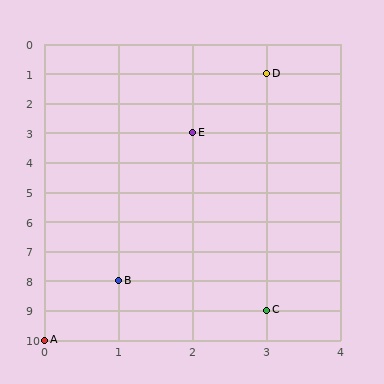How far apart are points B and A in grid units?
Points B and A are 1 column and 2 rows apart (about 2.2 grid units diagonally).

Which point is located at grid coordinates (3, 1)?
Point D is at (3, 1).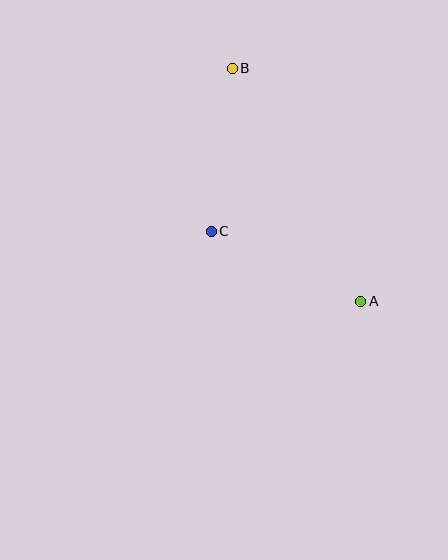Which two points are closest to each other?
Points B and C are closest to each other.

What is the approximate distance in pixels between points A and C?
The distance between A and C is approximately 165 pixels.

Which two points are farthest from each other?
Points A and B are farthest from each other.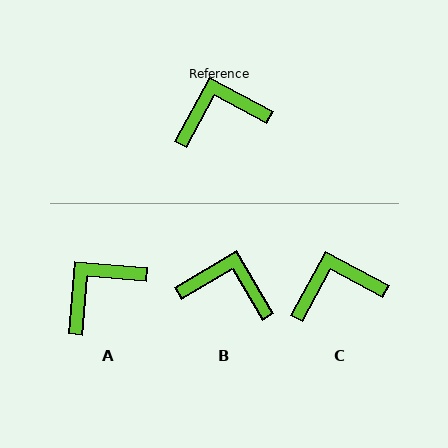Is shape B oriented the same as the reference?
No, it is off by about 31 degrees.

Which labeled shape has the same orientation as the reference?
C.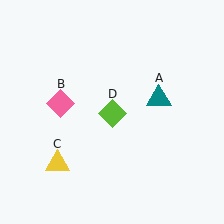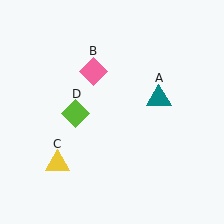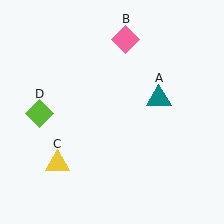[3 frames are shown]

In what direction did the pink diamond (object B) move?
The pink diamond (object B) moved up and to the right.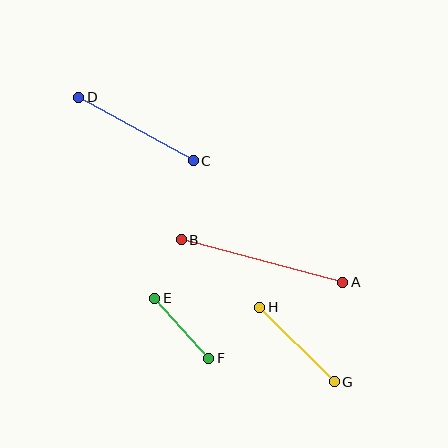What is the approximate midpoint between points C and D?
The midpoint is at approximately (136, 129) pixels.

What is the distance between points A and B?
The distance is approximately 167 pixels.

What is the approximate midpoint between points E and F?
The midpoint is at approximately (182, 328) pixels.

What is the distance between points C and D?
The distance is approximately 131 pixels.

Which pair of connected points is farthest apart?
Points A and B are farthest apart.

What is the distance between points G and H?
The distance is approximately 105 pixels.